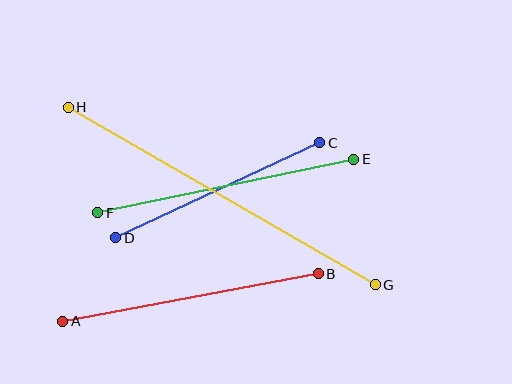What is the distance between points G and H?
The distance is approximately 354 pixels.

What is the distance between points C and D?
The distance is approximately 225 pixels.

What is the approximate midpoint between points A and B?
The midpoint is at approximately (191, 298) pixels.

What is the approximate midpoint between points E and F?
The midpoint is at approximately (226, 186) pixels.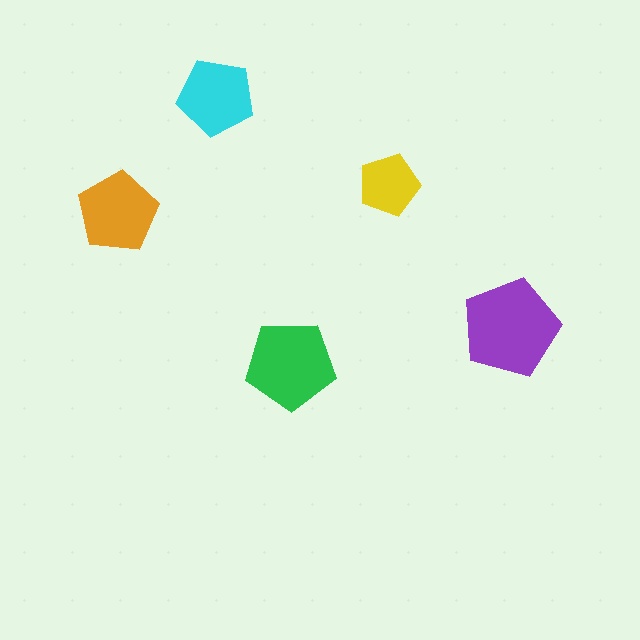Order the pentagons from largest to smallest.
the purple one, the green one, the orange one, the cyan one, the yellow one.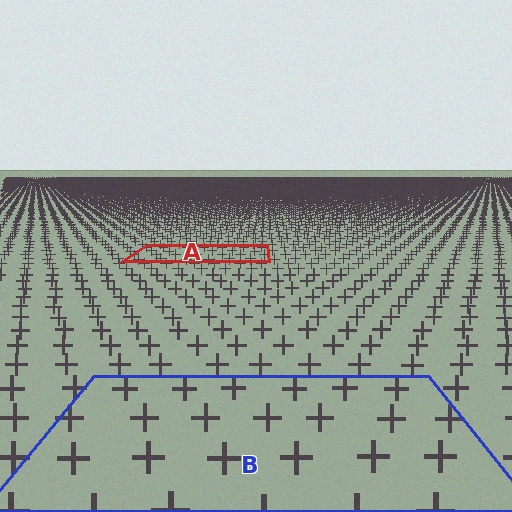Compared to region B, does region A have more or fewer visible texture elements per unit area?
Region A has more texture elements per unit area — they are packed more densely because it is farther away.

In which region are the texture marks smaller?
The texture marks are smaller in region A, because it is farther away.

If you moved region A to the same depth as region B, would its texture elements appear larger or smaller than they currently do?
They would appear larger. At a closer depth, the same texture elements are projected at a bigger on-screen size.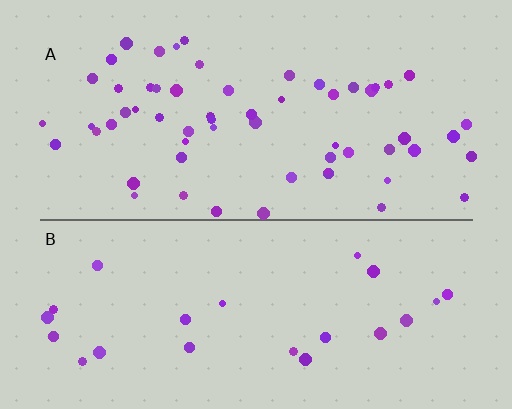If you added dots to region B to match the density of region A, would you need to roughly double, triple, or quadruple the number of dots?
Approximately triple.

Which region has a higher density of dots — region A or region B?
A (the top).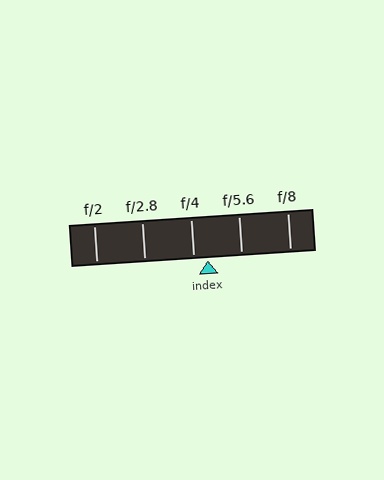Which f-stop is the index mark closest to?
The index mark is closest to f/4.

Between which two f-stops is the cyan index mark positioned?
The index mark is between f/4 and f/5.6.